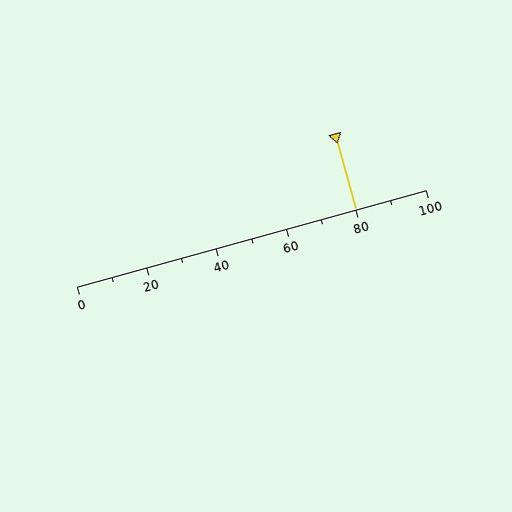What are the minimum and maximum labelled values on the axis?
The axis runs from 0 to 100.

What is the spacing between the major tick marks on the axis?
The major ticks are spaced 20 apart.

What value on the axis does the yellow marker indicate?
The marker indicates approximately 80.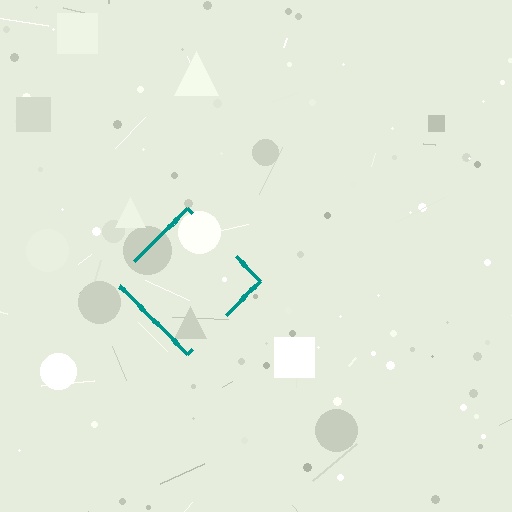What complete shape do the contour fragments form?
The contour fragments form a diamond.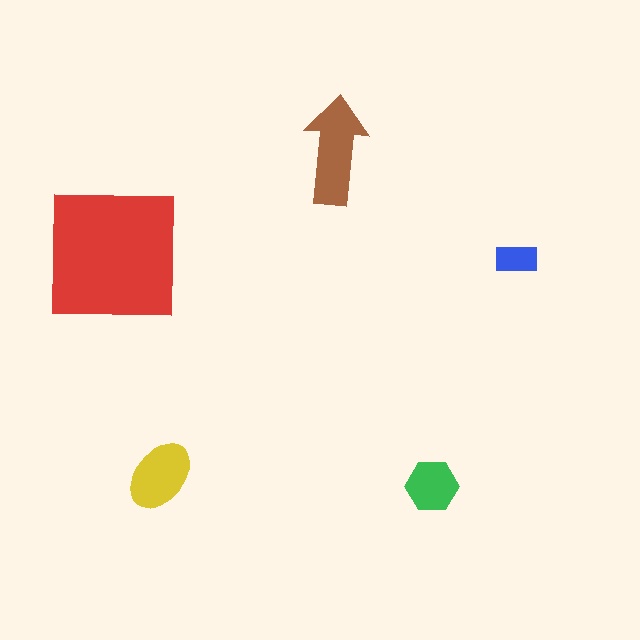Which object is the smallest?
The blue rectangle.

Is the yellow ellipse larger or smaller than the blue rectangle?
Larger.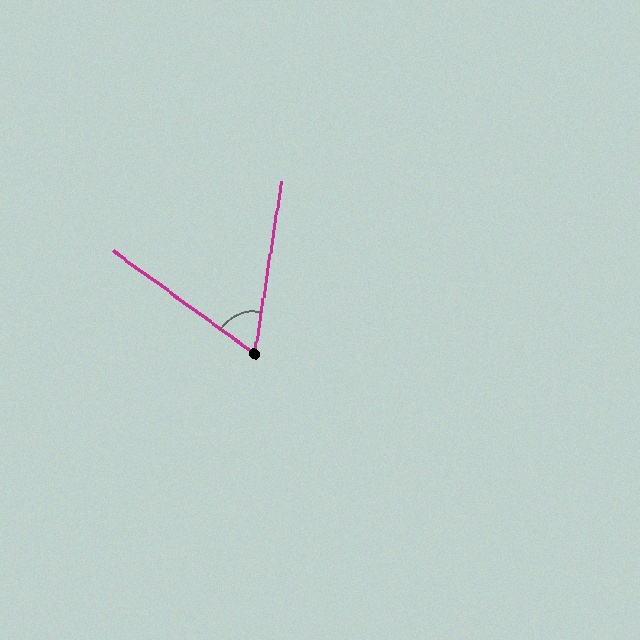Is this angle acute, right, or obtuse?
It is acute.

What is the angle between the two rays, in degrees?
Approximately 63 degrees.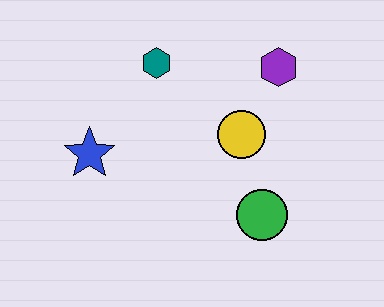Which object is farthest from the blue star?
The purple hexagon is farthest from the blue star.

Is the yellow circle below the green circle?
No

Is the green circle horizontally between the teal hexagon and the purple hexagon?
Yes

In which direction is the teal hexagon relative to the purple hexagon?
The teal hexagon is to the left of the purple hexagon.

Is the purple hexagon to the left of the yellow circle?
No